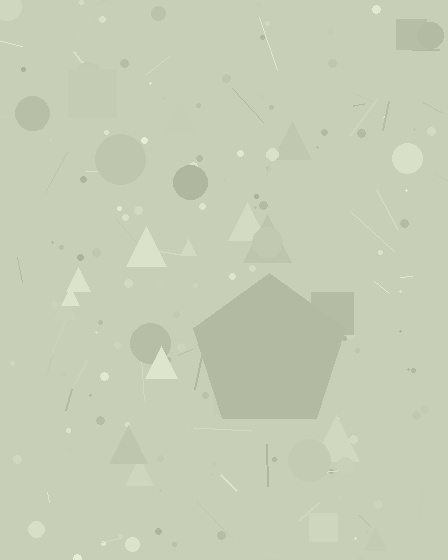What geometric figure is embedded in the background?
A pentagon is embedded in the background.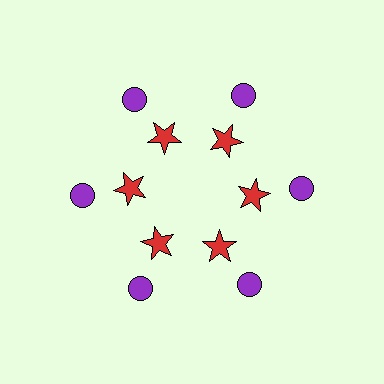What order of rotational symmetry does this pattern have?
This pattern has 6-fold rotational symmetry.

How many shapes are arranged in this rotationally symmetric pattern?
There are 12 shapes, arranged in 6 groups of 2.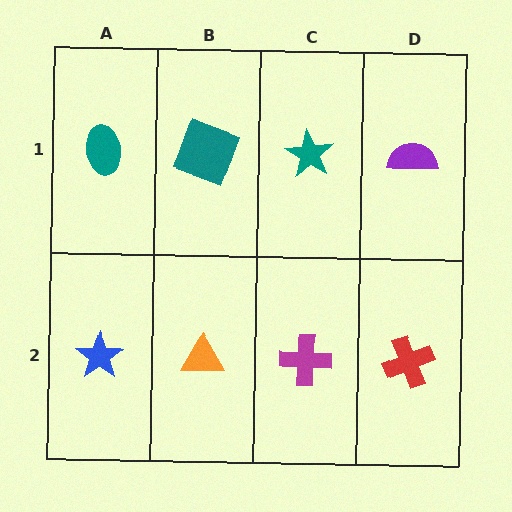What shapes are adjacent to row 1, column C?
A magenta cross (row 2, column C), a teal square (row 1, column B), a purple semicircle (row 1, column D).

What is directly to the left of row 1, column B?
A teal ellipse.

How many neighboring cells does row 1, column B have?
3.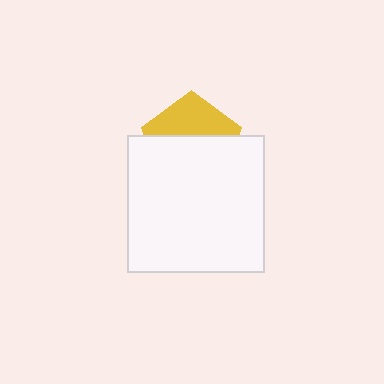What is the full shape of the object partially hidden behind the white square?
The partially hidden object is a yellow pentagon.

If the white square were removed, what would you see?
You would see the complete yellow pentagon.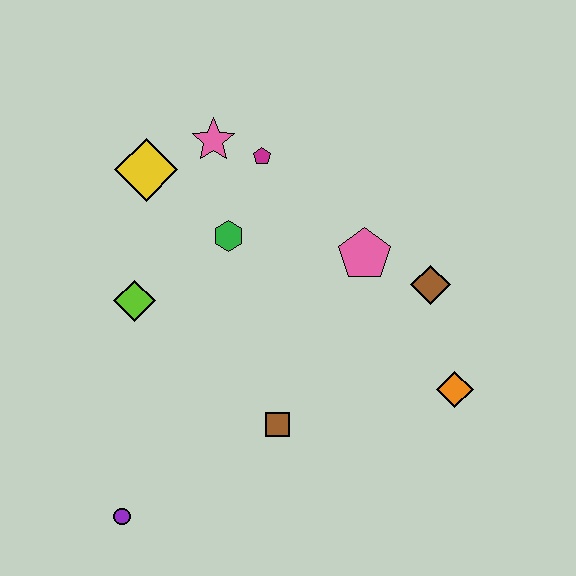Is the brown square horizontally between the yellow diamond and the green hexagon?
No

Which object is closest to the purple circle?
The brown square is closest to the purple circle.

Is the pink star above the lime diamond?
Yes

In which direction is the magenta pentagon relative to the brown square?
The magenta pentagon is above the brown square.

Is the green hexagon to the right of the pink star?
Yes